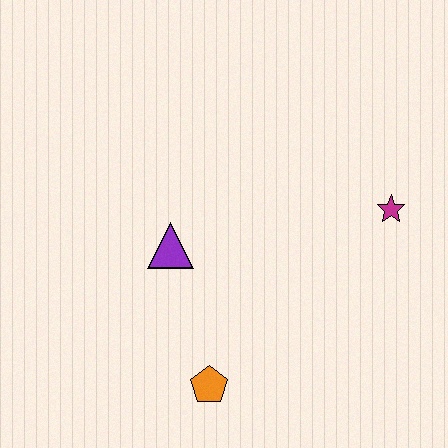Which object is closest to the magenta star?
The purple triangle is closest to the magenta star.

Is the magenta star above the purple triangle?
Yes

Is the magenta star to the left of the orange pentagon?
No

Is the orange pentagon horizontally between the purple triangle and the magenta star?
Yes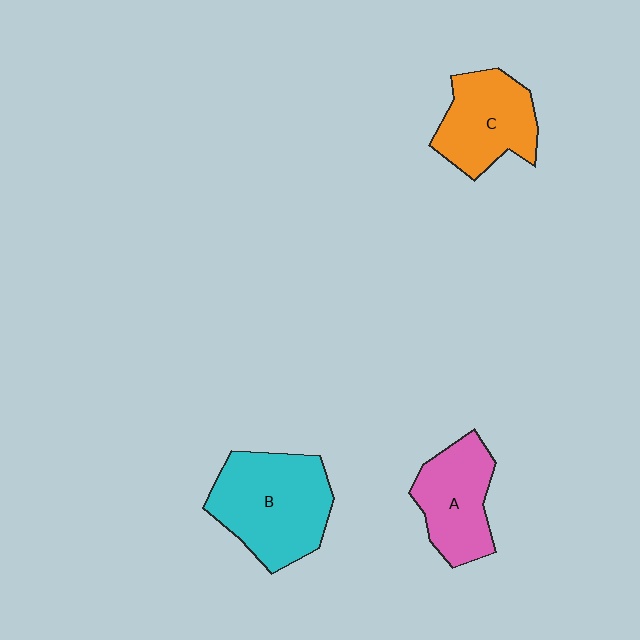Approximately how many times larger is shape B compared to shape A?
Approximately 1.4 times.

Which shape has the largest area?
Shape B (cyan).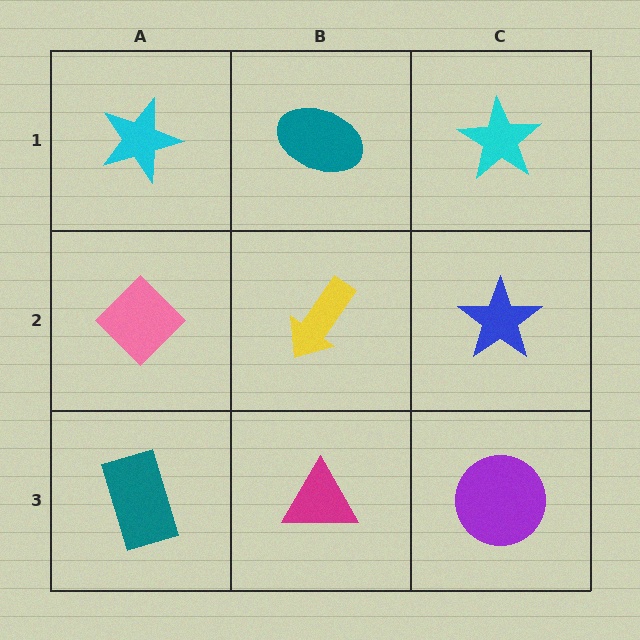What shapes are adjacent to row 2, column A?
A cyan star (row 1, column A), a teal rectangle (row 3, column A), a yellow arrow (row 2, column B).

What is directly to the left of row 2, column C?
A yellow arrow.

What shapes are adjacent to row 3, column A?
A pink diamond (row 2, column A), a magenta triangle (row 3, column B).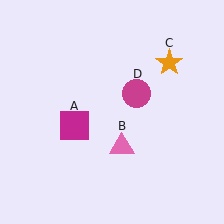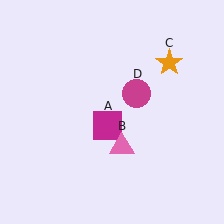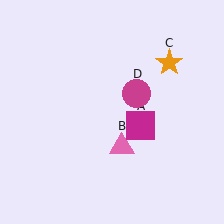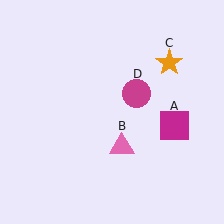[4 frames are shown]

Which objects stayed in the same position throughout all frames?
Pink triangle (object B) and orange star (object C) and magenta circle (object D) remained stationary.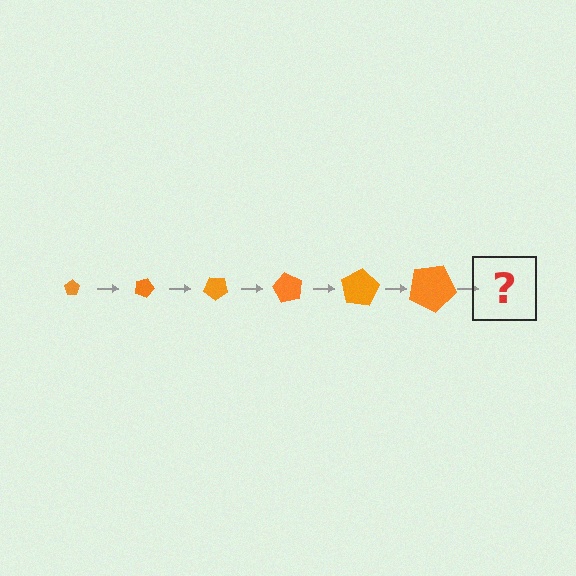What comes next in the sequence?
The next element should be a pentagon, larger than the previous one and rotated 120 degrees from the start.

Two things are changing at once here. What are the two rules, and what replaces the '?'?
The two rules are that the pentagon grows larger each step and it rotates 20 degrees each step. The '?' should be a pentagon, larger than the previous one and rotated 120 degrees from the start.